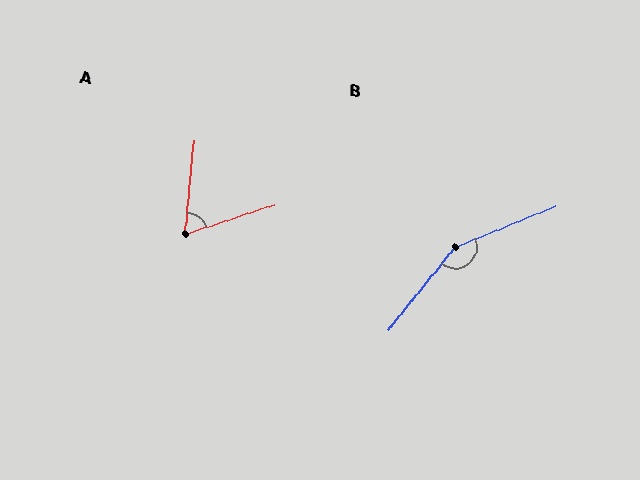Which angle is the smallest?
A, at approximately 66 degrees.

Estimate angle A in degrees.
Approximately 66 degrees.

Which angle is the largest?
B, at approximately 151 degrees.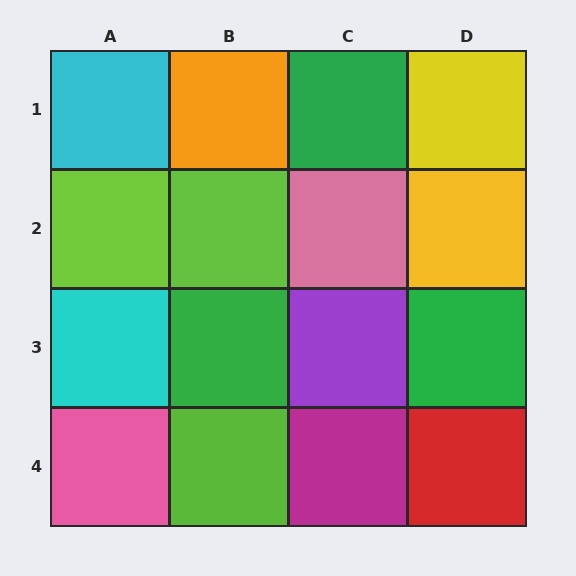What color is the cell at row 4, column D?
Red.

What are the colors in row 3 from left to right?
Cyan, green, purple, green.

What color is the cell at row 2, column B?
Lime.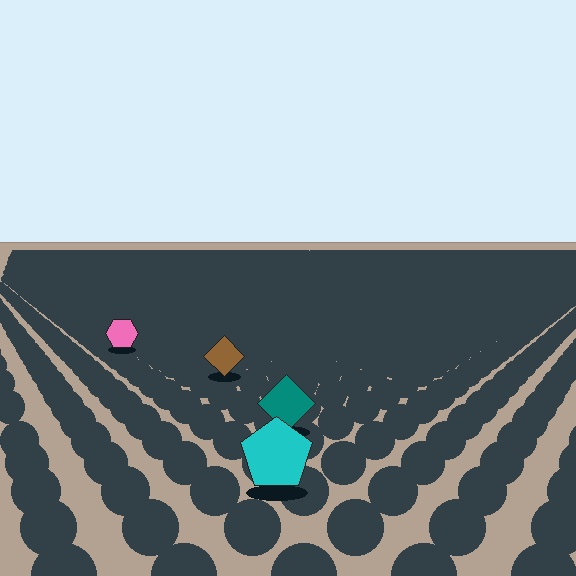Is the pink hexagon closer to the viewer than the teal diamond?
No. The teal diamond is closer — you can tell from the texture gradient: the ground texture is coarser near it.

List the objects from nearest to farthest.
From nearest to farthest: the cyan pentagon, the teal diamond, the brown diamond, the pink hexagon.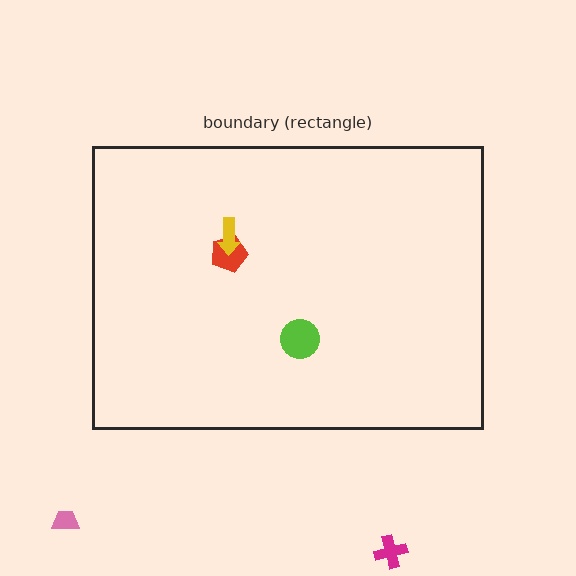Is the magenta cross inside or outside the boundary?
Outside.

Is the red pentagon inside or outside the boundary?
Inside.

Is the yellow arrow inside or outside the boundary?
Inside.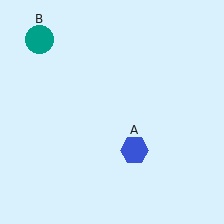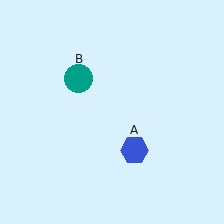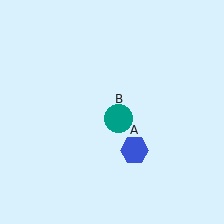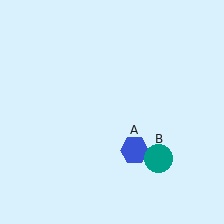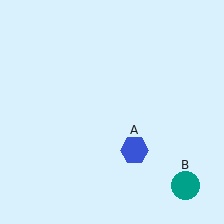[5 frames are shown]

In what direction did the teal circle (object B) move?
The teal circle (object B) moved down and to the right.